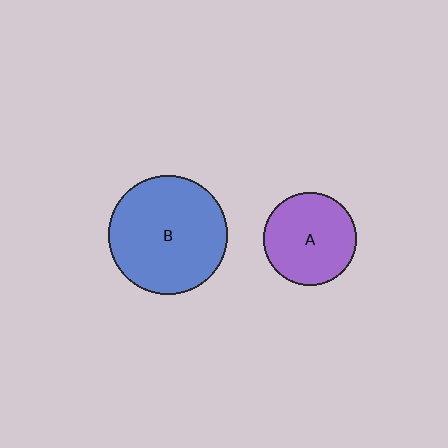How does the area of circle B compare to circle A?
Approximately 1.6 times.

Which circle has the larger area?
Circle B (blue).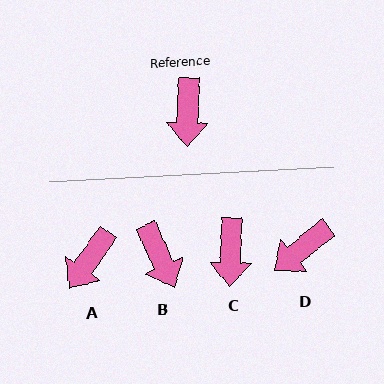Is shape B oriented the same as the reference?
No, it is off by about 26 degrees.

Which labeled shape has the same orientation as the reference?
C.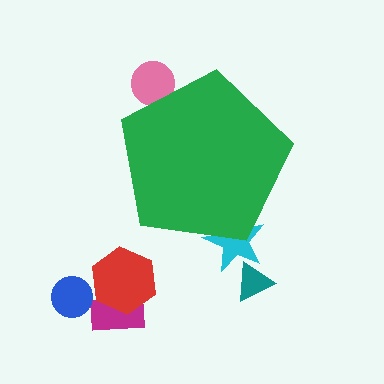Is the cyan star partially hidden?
Yes, the cyan star is partially hidden behind the green pentagon.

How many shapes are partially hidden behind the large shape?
2 shapes are partially hidden.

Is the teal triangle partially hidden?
No, the teal triangle is fully visible.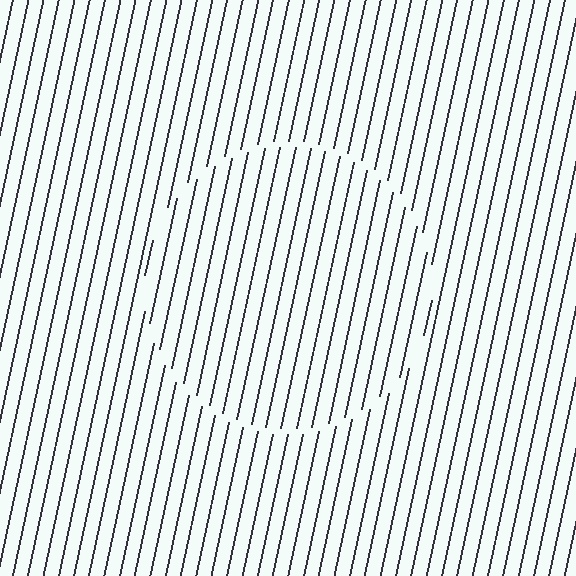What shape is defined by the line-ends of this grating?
An illusory circle. The interior of the shape contains the same grating, shifted by half a period — the contour is defined by the phase discontinuity where line-ends from the inner and outer gratings abut.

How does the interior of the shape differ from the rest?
The interior of the shape contains the same grating, shifted by half a period — the contour is defined by the phase discontinuity where line-ends from the inner and outer gratings abut.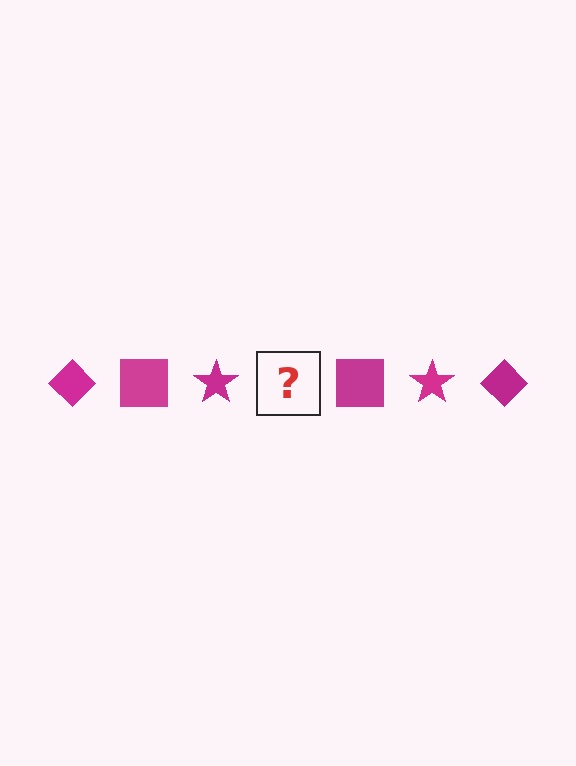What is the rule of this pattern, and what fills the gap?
The rule is that the pattern cycles through diamond, square, star shapes in magenta. The gap should be filled with a magenta diamond.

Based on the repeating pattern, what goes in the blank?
The blank should be a magenta diamond.